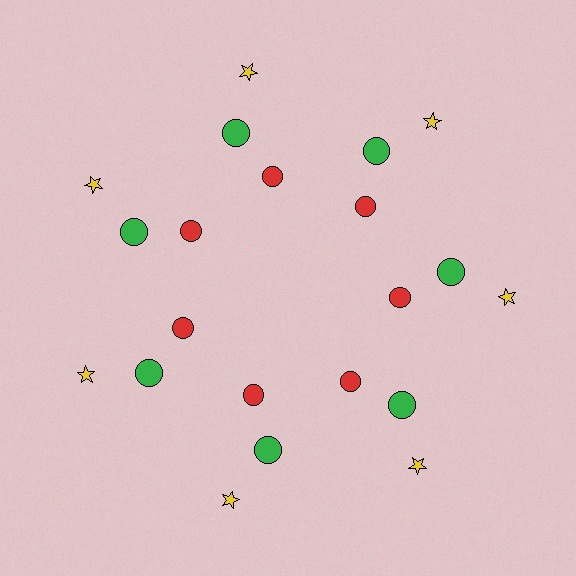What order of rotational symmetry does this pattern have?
This pattern has 7-fold rotational symmetry.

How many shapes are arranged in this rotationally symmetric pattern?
There are 21 shapes, arranged in 7 groups of 3.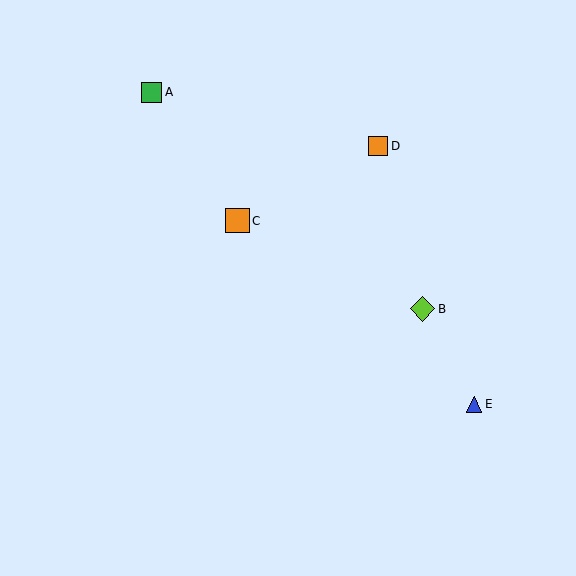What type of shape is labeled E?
Shape E is a blue triangle.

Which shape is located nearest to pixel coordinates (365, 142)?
The orange square (labeled D) at (378, 146) is nearest to that location.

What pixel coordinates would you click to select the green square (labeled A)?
Click at (151, 92) to select the green square A.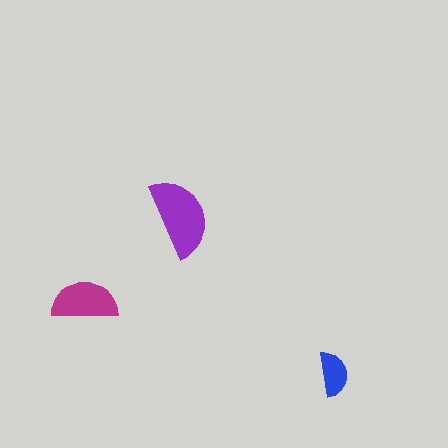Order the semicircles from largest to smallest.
the purple one, the magenta one, the blue one.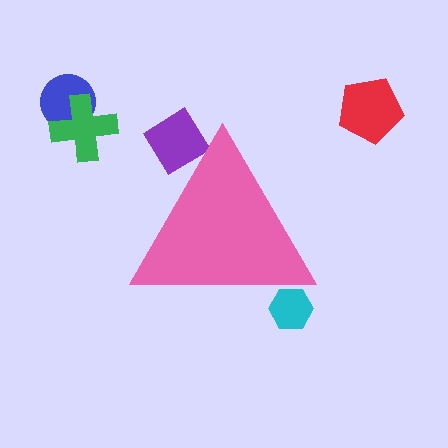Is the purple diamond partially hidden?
Yes, the purple diamond is partially hidden behind the pink triangle.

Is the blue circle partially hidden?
No, the blue circle is fully visible.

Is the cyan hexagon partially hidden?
Yes, the cyan hexagon is partially hidden behind the pink triangle.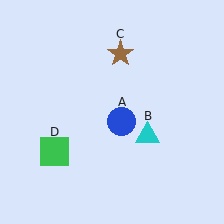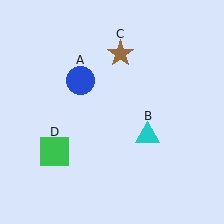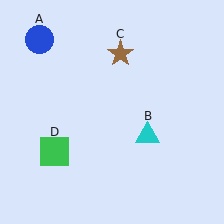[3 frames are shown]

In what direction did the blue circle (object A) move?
The blue circle (object A) moved up and to the left.